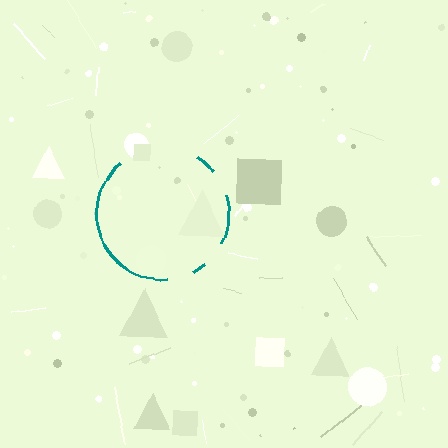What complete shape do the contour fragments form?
The contour fragments form a circle.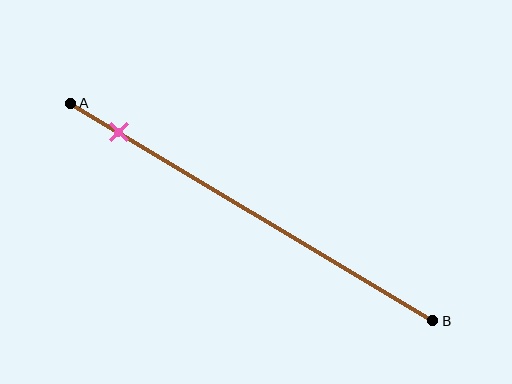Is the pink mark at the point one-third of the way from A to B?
No, the mark is at about 15% from A, not at the 33% one-third point.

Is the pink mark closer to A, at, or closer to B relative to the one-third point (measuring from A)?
The pink mark is closer to point A than the one-third point of segment AB.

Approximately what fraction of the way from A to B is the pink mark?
The pink mark is approximately 15% of the way from A to B.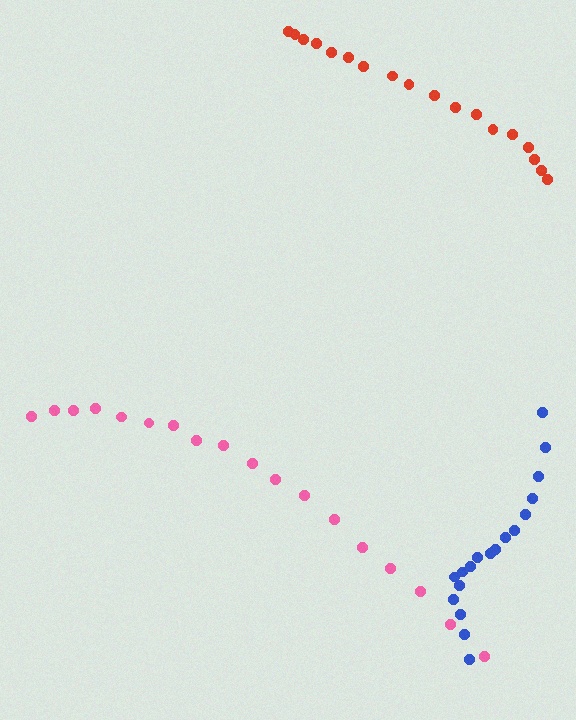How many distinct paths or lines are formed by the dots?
There are 3 distinct paths.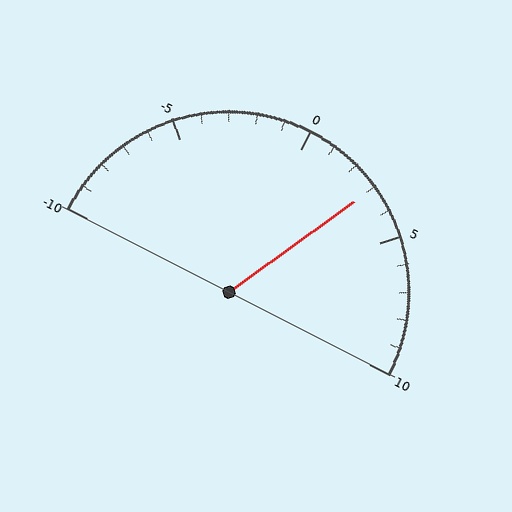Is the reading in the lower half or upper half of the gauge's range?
The reading is in the upper half of the range (-10 to 10).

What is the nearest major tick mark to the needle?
The nearest major tick mark is 5.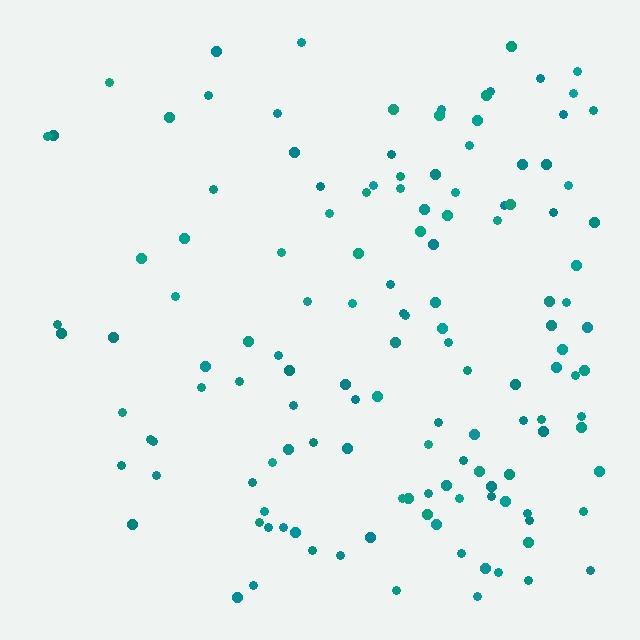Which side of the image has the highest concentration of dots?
The right.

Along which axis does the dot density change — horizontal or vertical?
Horizontal.